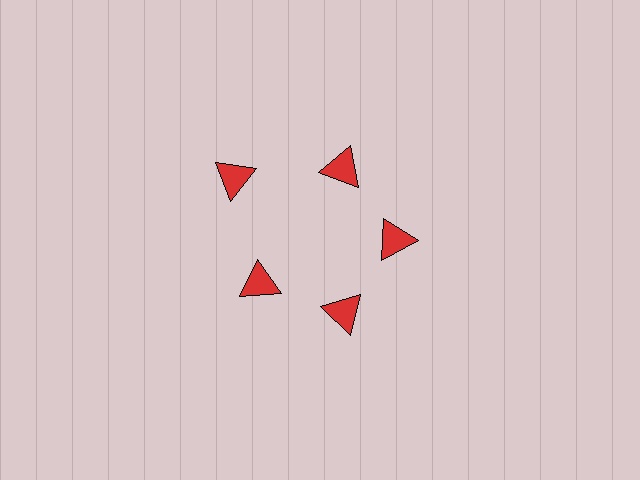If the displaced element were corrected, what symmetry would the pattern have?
It would have 5-fold rotational symmetry — the pattern would map onto itself every 72 degrees.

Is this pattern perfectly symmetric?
No. The 5 red triangles are arranged in a ring, but one element near the 10 o'clock position is pushed outward from the center, breaking the 5-fold rotational symmetry.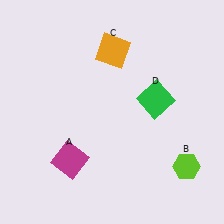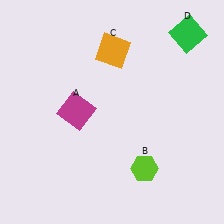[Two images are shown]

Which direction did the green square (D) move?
The green square (D) moved up.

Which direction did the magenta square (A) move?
The magenta square (A) moved up.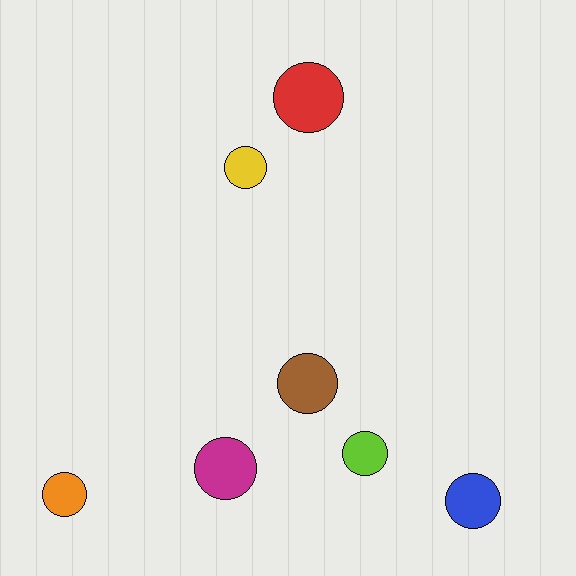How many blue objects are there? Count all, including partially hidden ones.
There is 1 blue object.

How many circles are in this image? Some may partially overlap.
There are 7 circles.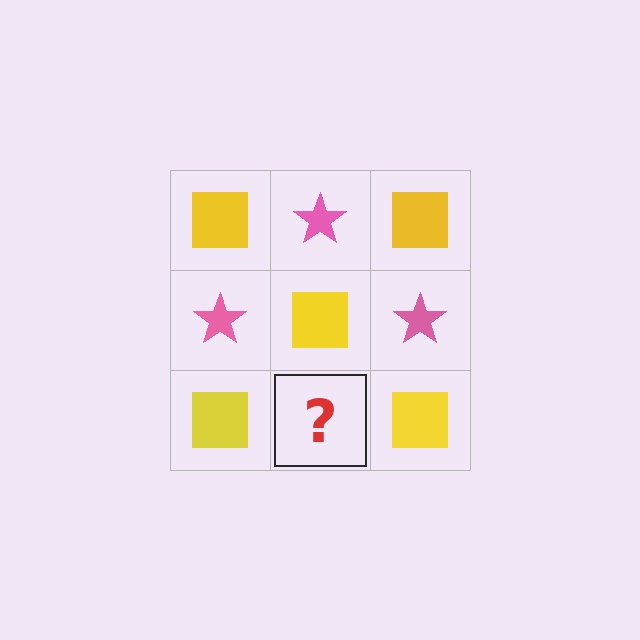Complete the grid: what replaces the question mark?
The question mark should be replaced with a pink star.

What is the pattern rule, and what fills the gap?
The rule is that it alternates yellow square and pink star in a checkerboard pattern. The gap should be filled with a pink star.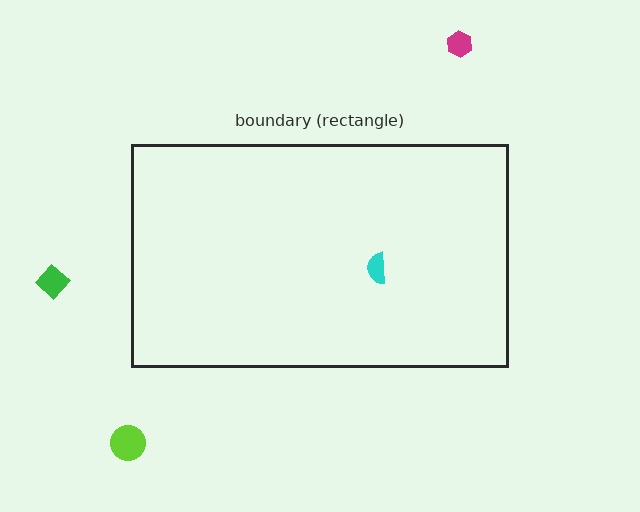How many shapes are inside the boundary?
1 inside, 3 outside.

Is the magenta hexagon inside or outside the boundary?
Outside.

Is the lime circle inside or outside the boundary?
Outside.